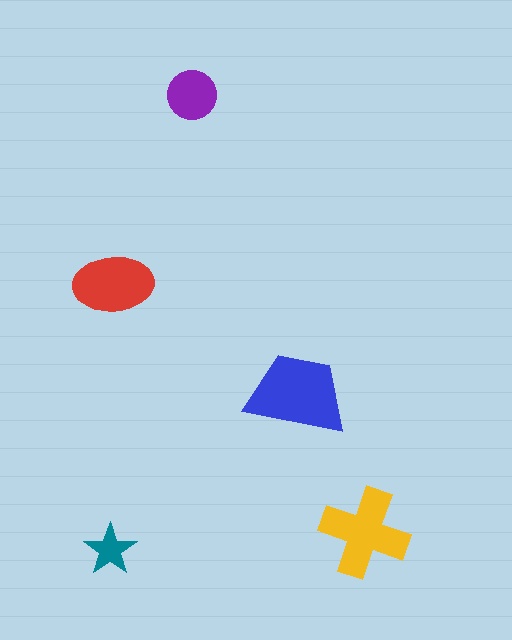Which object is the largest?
The blue trapezoid.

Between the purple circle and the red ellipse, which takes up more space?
The red ellipse.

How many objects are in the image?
There are 5 objects in the image.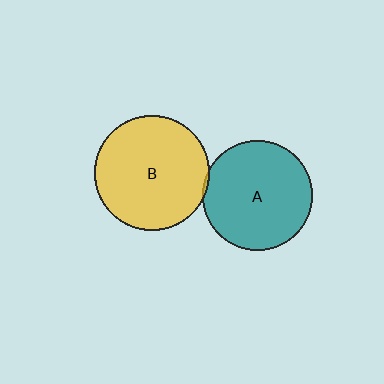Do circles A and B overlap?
Yes.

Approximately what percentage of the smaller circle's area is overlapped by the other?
Approximately 5%.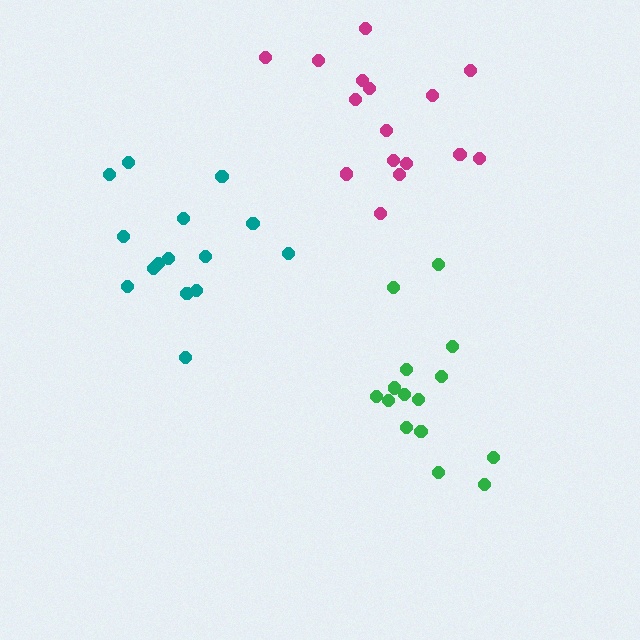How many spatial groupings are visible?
There are 3 spatial groupings.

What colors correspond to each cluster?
The clusters are colored: green, teal, magenta.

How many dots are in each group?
Group 1: 15 dots, Group 2: 15 dots, Group 3: 16 dots (46 total).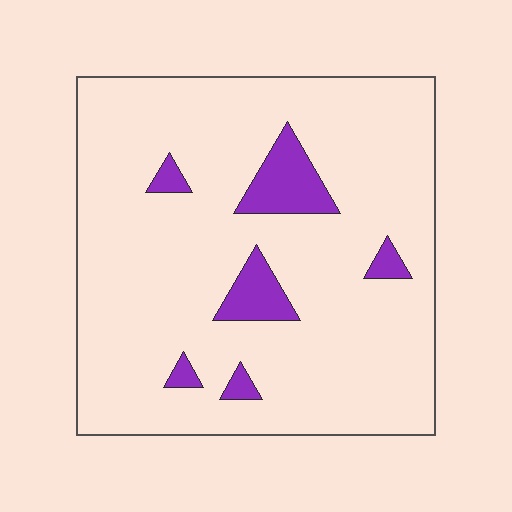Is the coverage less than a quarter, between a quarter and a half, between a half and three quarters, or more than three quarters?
Less than a quarter.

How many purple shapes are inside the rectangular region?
6.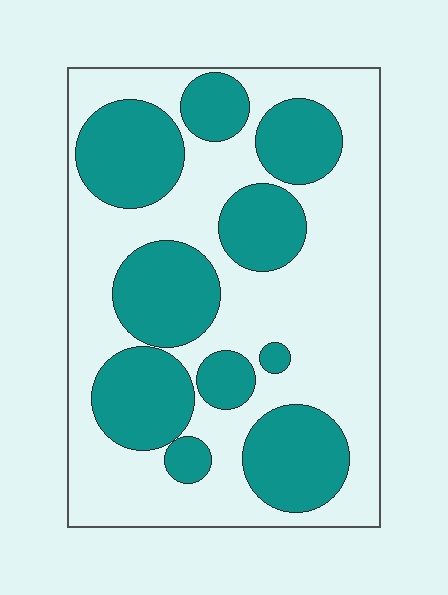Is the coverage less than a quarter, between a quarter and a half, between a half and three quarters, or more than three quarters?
Between a quarter and a half.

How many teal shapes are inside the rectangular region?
10.